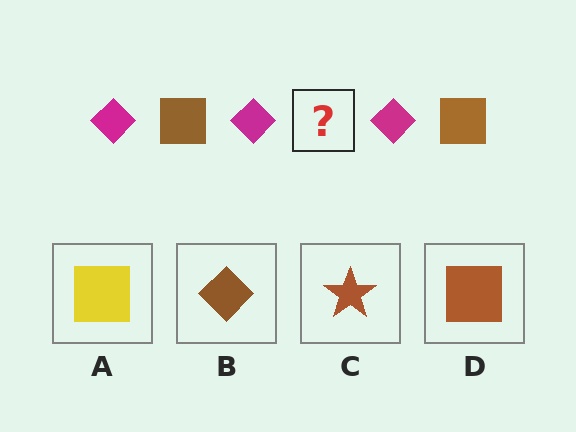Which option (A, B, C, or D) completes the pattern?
D.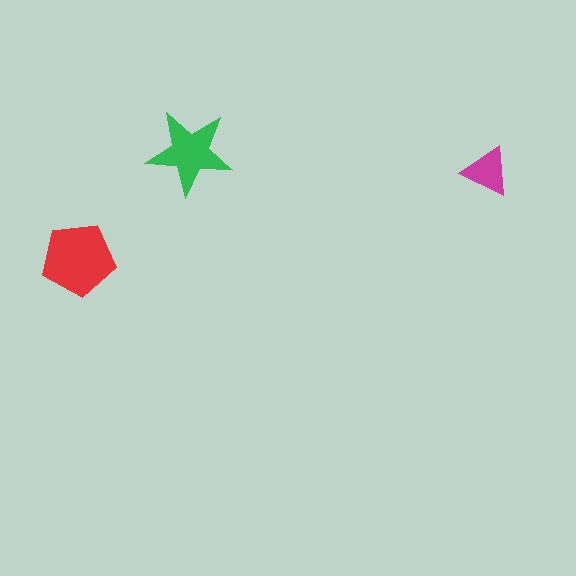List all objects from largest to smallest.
The red pentagon, the green star, the magenta triangle.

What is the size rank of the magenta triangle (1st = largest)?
3rd.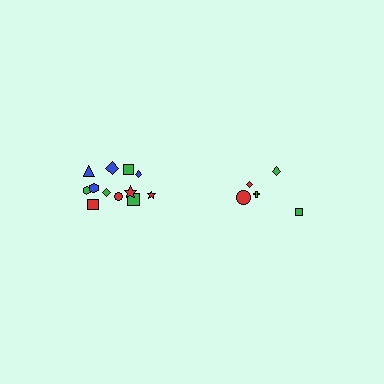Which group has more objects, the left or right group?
The left group.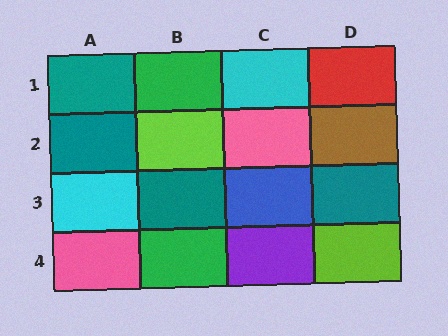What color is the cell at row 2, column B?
Lime.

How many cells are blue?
1 cell is blue.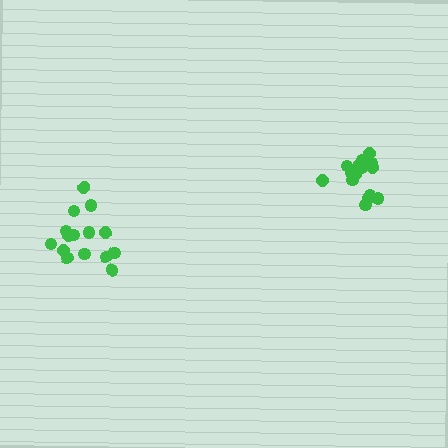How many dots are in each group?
Group 1: 17 dots, Group 2: 15 dots (32 total).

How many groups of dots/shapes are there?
There are 2 groups.